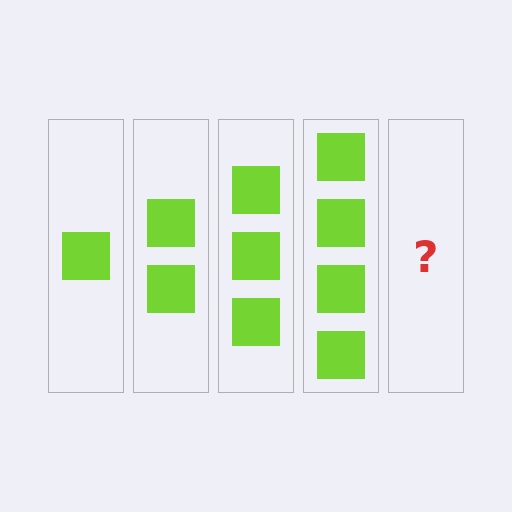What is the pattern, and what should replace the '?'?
The pattern is that each step adds one more square. The '?' should be 5 squares.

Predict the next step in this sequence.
The next step is 5 squares.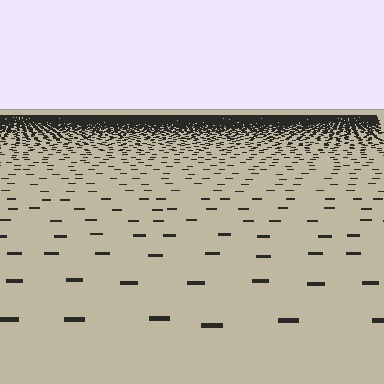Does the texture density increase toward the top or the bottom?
Density increases toward the top.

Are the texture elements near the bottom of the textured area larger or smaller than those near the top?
Larger. Near the bottom, elements are closer to the viewer and appear at a bigger on-screen size.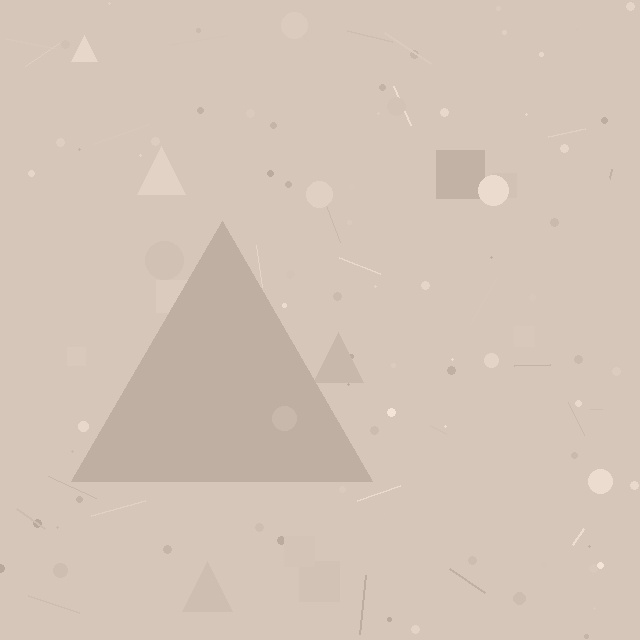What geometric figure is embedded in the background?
A triangle is embedded in the background.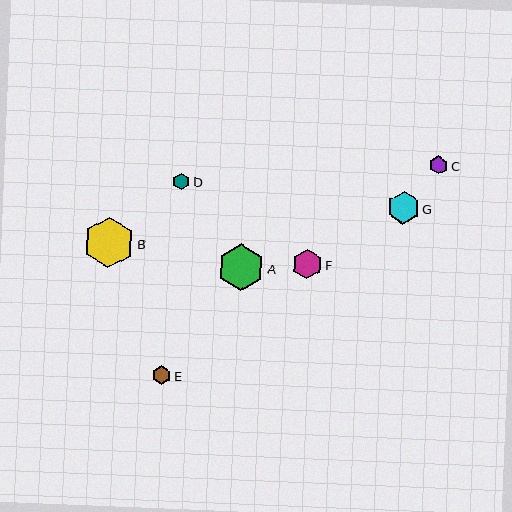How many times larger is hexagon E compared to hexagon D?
Hexagon E is approximately 1.1 times the size of hexagon D.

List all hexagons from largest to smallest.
From largest to smallest: B, A, G, F, E, C, D.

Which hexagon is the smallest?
Hexagon D is the smallest with a size of approximately 17 pixels.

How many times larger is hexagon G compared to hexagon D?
Hexagon G is approximately 1.9 times the size of hexagon D.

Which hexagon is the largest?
Hexagon B is the largest with a size of approximately 51 pixels.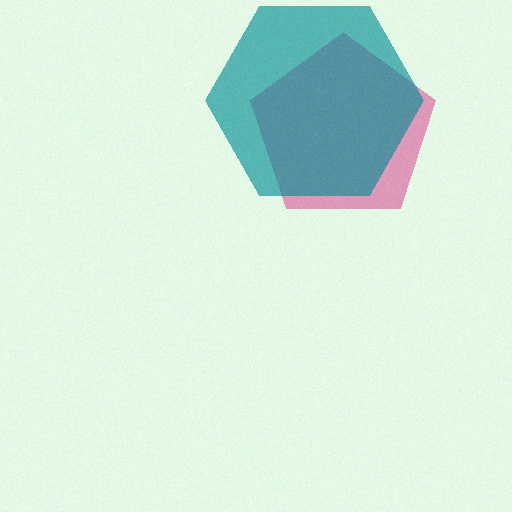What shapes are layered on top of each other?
The layered shapes are: a magenta pentagon, a teal hexagon.